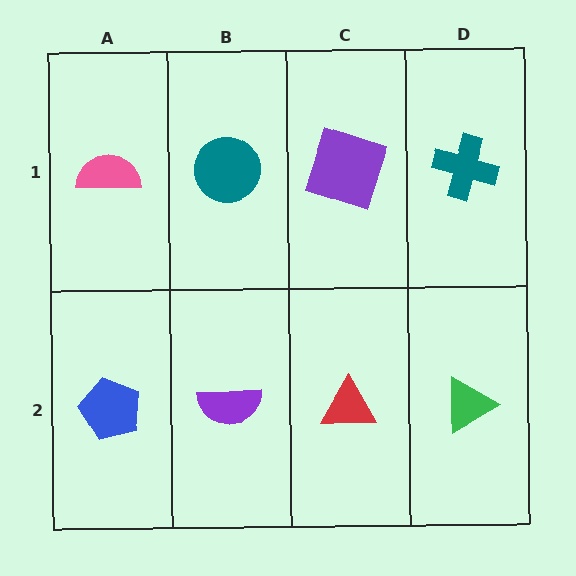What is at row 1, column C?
A purple square.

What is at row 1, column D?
A teal cross.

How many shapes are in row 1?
4 shapes.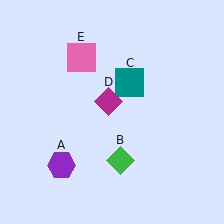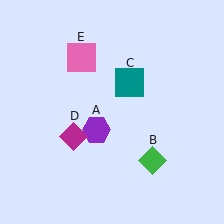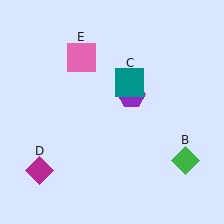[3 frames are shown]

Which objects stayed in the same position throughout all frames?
Teal square (object C) and pink square (object E) remained stationary.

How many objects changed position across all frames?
3 objects changed position: purple hexagon (object A), green diamond (object B), magenta diamond (object D).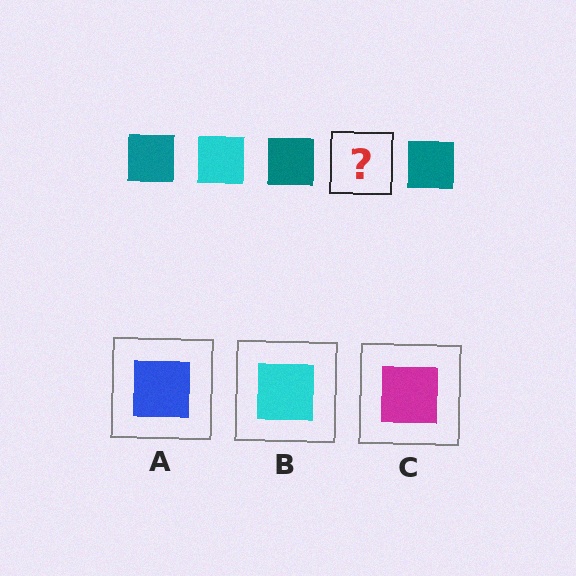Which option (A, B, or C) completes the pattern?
B.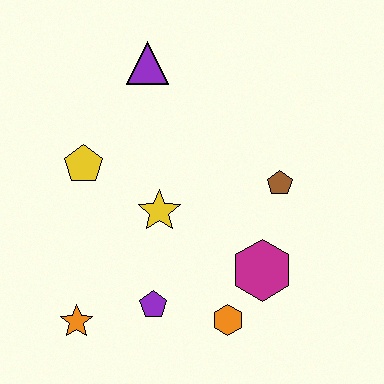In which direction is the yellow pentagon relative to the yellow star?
The yellow pentagon is to the left of the yellow star.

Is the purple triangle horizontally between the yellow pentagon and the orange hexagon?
Yes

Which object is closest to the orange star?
The purple pentagon is closest to the orange star.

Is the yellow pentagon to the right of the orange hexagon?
No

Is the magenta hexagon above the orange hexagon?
Yes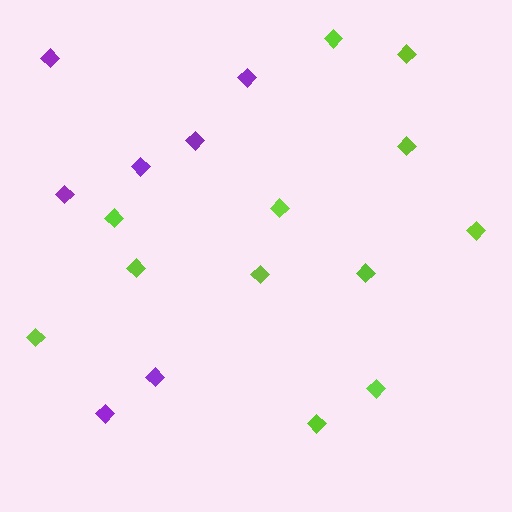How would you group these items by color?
There are 2 groups: one group of purple diamonds (7) and one group of lime diamonds (12).